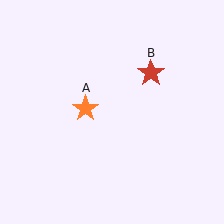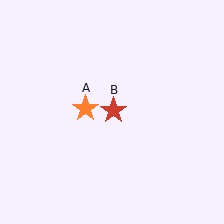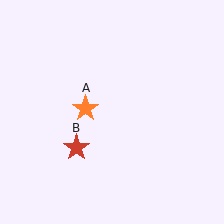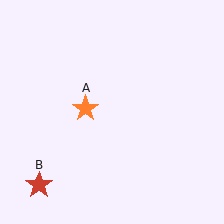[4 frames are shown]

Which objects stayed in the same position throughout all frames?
Orange star (object A) remained stationary.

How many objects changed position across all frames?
1 object changed position: red star (object B).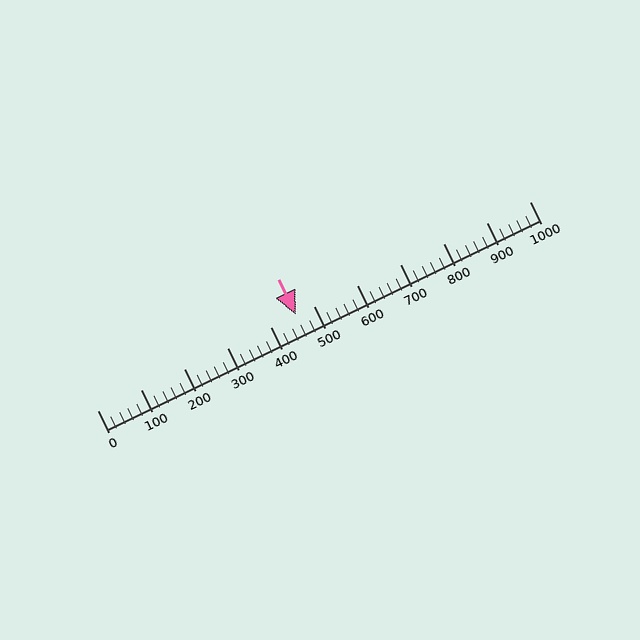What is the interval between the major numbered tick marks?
The major tick marks are spaced 100 units apart.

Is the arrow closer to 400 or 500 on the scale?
The arrow is closer to 500.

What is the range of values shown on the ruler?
The ruler shows values from 0 to 1000.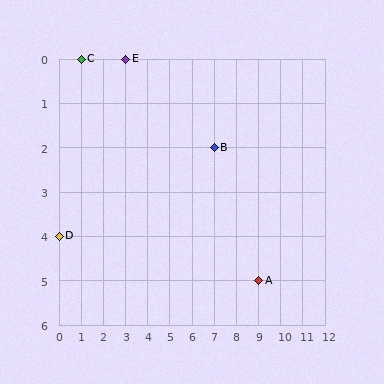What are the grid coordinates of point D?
Point D is at grid coordinates (0, 4).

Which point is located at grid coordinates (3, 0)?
Point E is at (3, 0).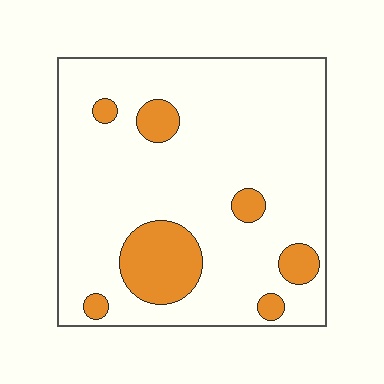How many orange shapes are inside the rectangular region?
7.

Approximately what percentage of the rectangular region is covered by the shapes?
Approximately 15%.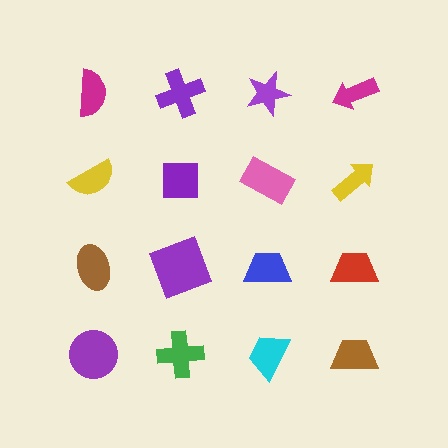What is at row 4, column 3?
A cyan trapezoid.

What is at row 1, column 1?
A magenta semicircle.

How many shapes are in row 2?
4 shapes.